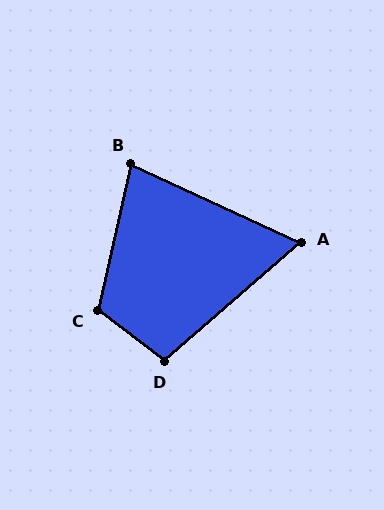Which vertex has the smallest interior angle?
A, at approximately 66 degrees.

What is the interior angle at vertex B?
Approximately 78 degrees (acute).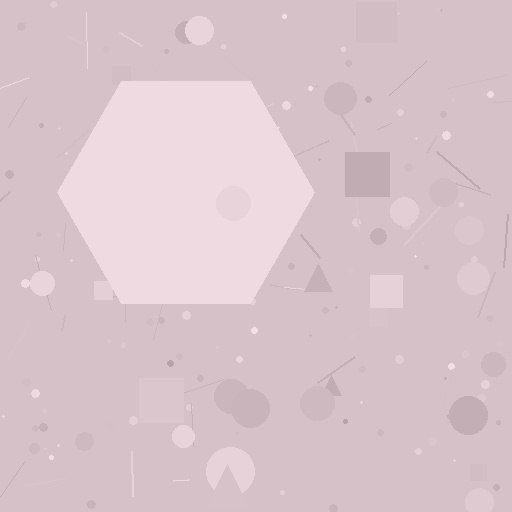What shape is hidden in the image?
A hexagon is hidden in the image.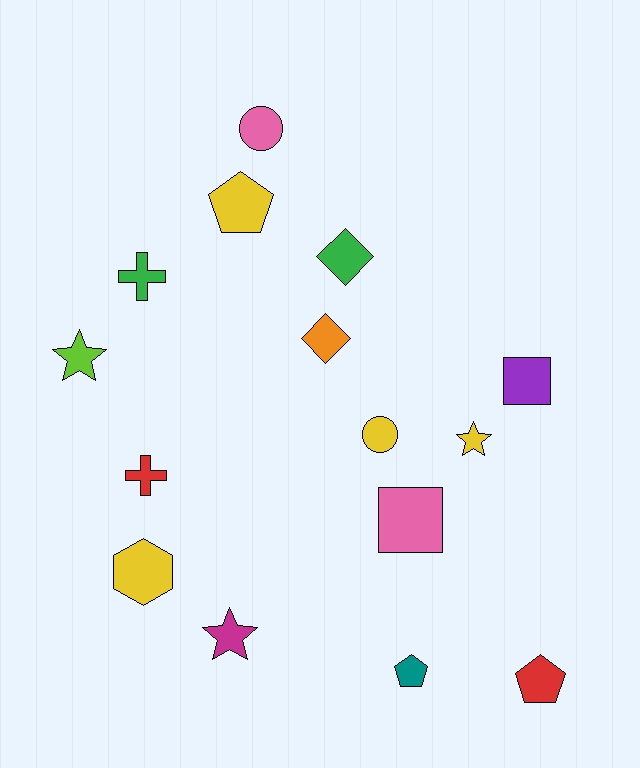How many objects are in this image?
There are 15 objects.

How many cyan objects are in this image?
There are no cyan objects.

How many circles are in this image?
There are 2 circles.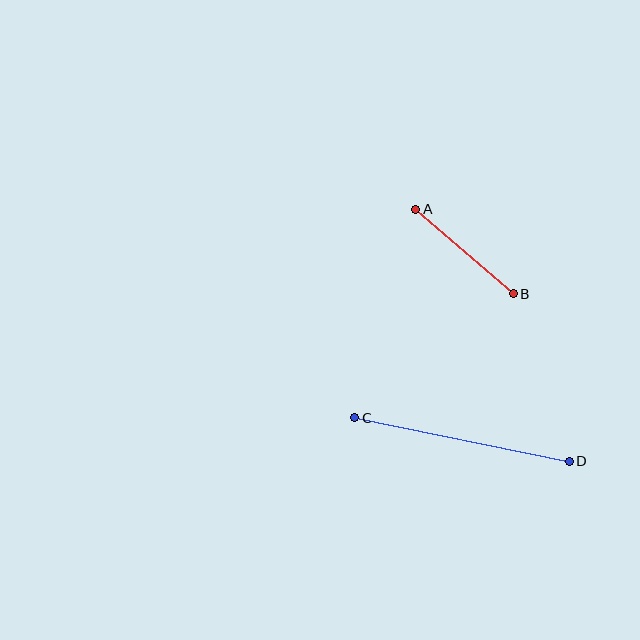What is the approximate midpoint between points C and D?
The midpoint is at approximately (462, 439) pixels.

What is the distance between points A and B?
The distance is approximately 129 pixels.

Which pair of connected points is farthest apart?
Points C and D are farthest apart.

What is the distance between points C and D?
The distance is approximately 218 pixels.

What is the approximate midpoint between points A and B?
The midpoint is at approximately (465, 252) pixels.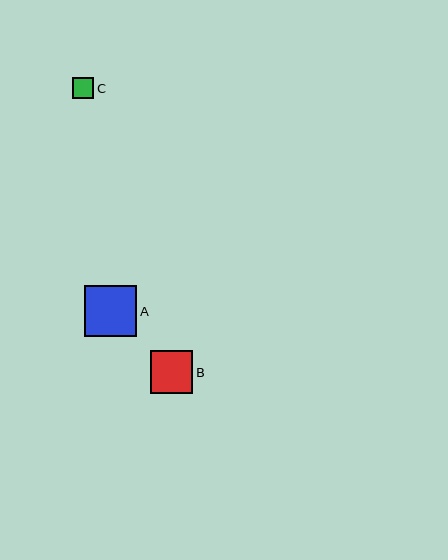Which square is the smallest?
Square C is the smallest with a size of approximately 21 pixels.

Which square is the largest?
Square A is the largest with a size of approximately 52 pixels.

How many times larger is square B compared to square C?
Square B is approximately 2.0 times the size of square C.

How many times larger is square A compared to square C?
Square A is approximately 2.4 times the size of square C.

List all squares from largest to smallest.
From largest to smallest: A, B, C.